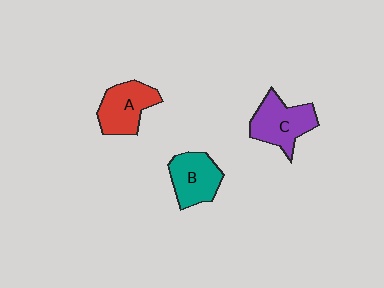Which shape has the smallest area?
Shape B (teal).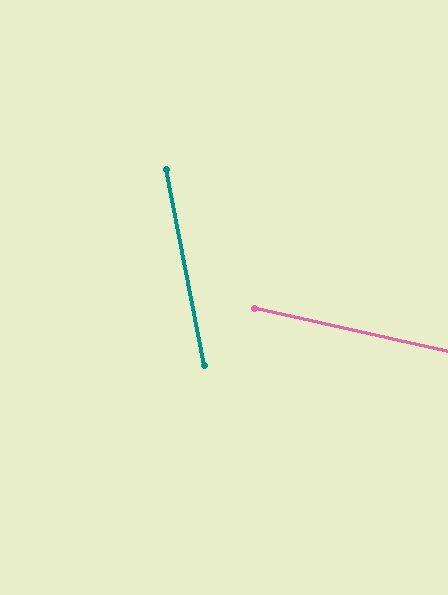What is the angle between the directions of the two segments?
Approximately 66 degrees.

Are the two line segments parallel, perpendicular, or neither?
Neither parallel nor perpendicular — they differ by about 66°.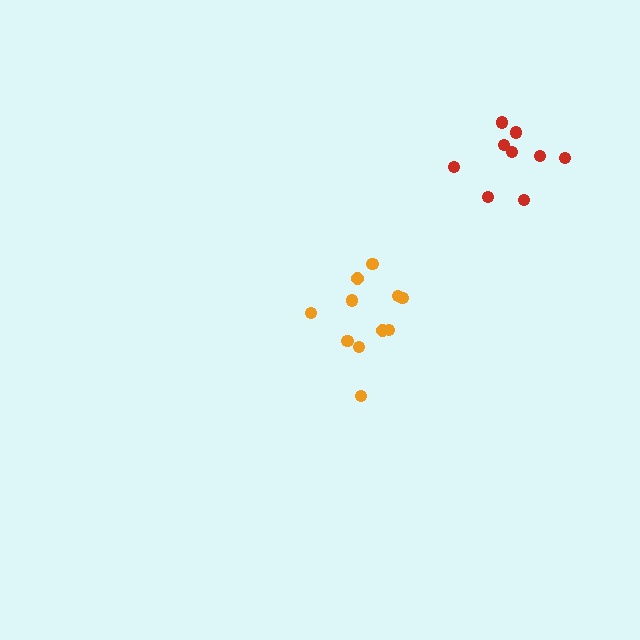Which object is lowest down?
The orange cluster is bottommost.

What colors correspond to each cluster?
The clusters are colored: orange, red.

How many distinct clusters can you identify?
There are 2 distinct clusters.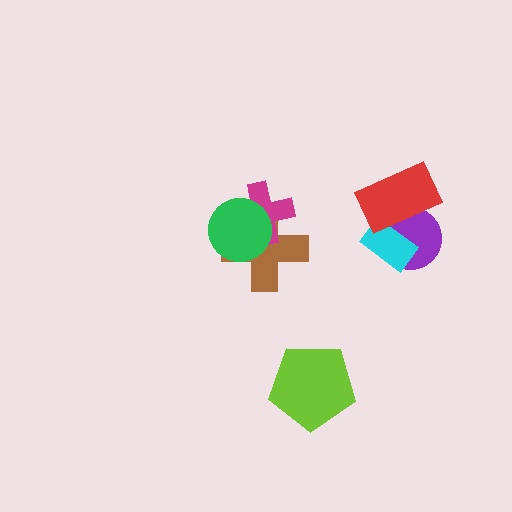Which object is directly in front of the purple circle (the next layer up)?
The cyan rectangle is directly in front of the purple circle.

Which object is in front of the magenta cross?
The green circle is in front of the magenta cross.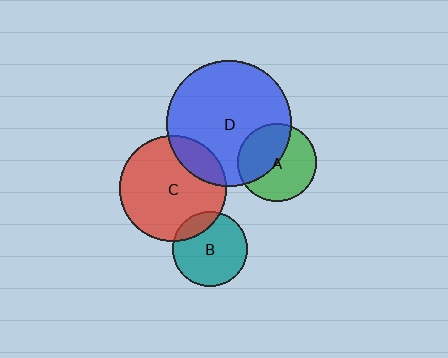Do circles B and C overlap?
Yes.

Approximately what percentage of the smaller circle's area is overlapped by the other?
Approximately 15%.